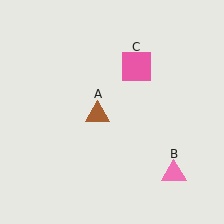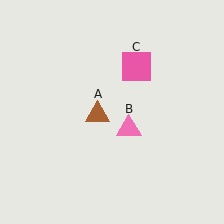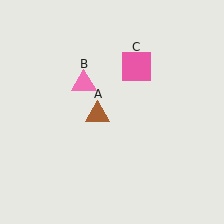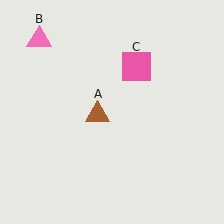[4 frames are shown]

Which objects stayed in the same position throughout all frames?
Brown triangle (object A) and pink square (object C) remained stationary.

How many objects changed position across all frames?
1 object changed position: pink triangle (object B).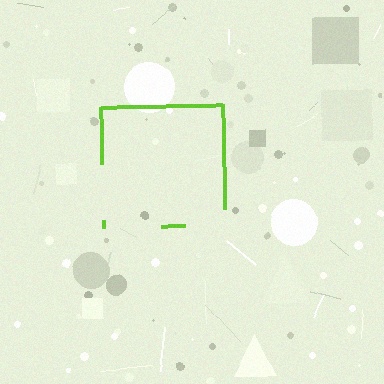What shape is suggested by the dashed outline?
The dashed outline suggests a square.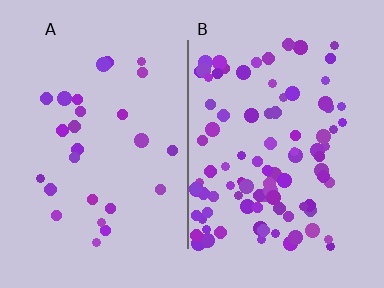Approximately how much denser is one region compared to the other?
Approximately 3.4× — region B over region A.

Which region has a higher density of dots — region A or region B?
B (the right).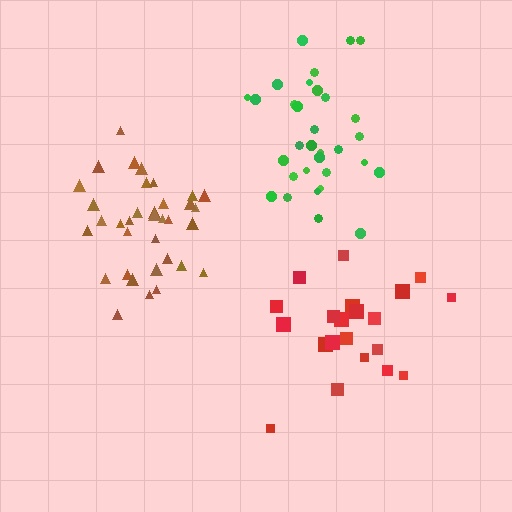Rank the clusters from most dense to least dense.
brown, green, red.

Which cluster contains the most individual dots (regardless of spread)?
Brown (35).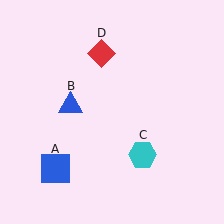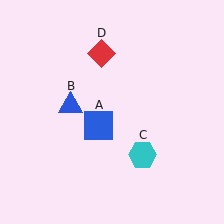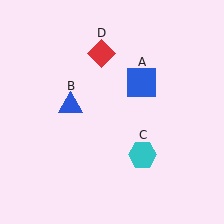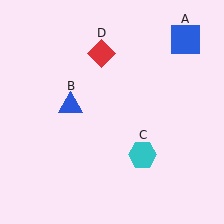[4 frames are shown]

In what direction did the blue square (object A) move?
The blue square (object A) moved up and to the right.